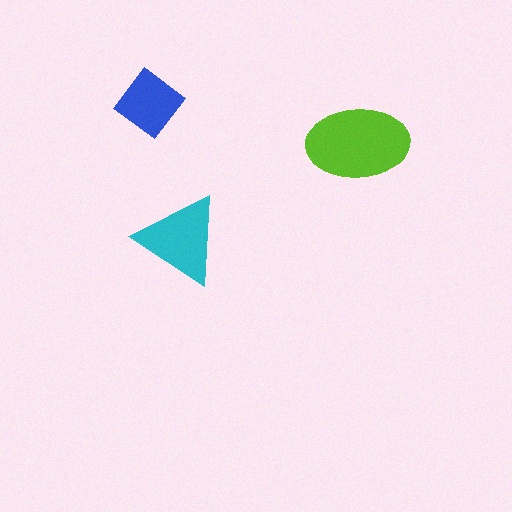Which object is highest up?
The blue diamond is topmost.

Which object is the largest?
The lime ellipse.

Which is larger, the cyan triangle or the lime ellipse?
The lime ellipse.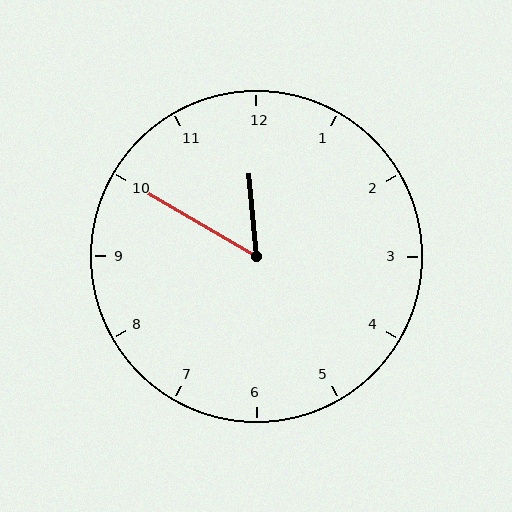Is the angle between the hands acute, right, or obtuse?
It is acute.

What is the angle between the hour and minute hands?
Approximately 55 degrees.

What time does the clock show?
11:50.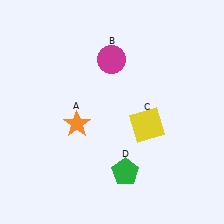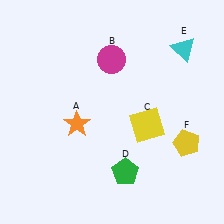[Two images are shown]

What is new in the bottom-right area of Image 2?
A yellow pentagon (F) was added in the bottom-right area of Image 2.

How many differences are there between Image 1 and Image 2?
There are 2 differences between the two images.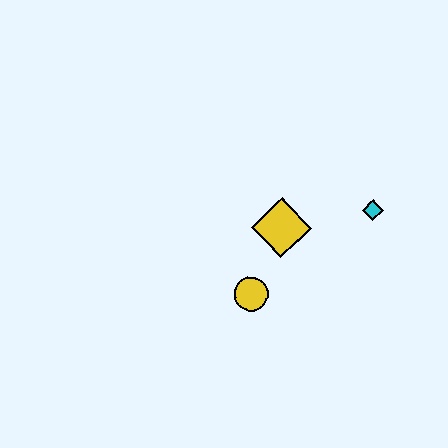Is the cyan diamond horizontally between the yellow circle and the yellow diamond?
No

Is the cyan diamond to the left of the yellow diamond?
No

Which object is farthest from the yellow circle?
The cyan diamond is farthest from the yellow circle.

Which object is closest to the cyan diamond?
The yellow diamond is closest to the cyan diamond.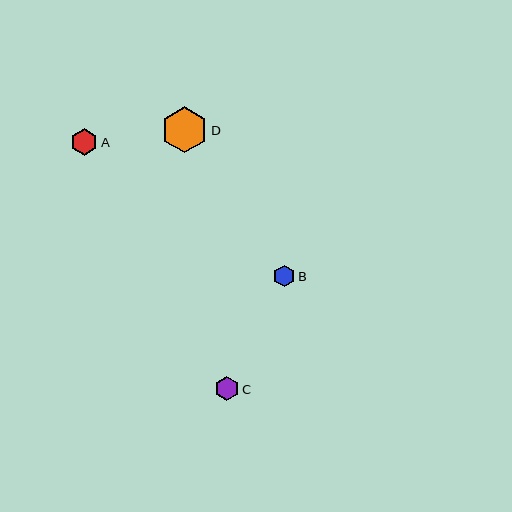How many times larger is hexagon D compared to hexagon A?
Hexagon D is approximately 1.7 times the size of hexagon A.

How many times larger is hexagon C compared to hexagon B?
Hexagon C is approximately 1.1 times the size of hexagon B.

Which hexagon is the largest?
Hexagon D is the largest with a size of approximately 46 pixels.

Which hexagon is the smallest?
Hexagon B is the smallest with a size of approximately 21 pixels.